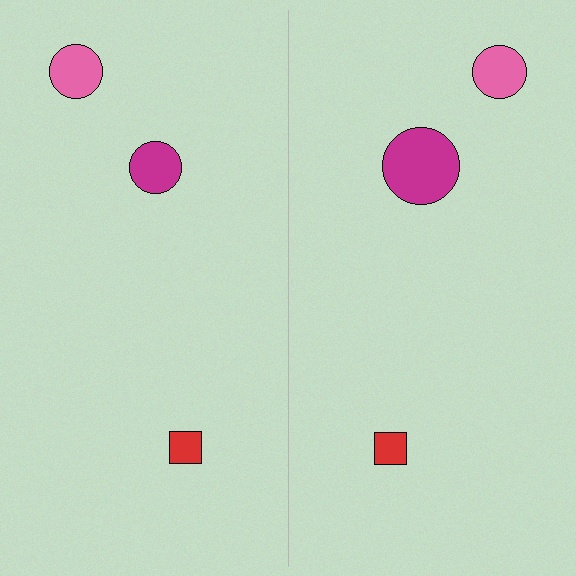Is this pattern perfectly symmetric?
No, the pattern is not perfectly symmetric. The magenta circle on the right side has a different size than its mirror counterpart.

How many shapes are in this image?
There are 6 shapes in this image.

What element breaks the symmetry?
The magenta circle on the right side has a different size than its mirror counterpart.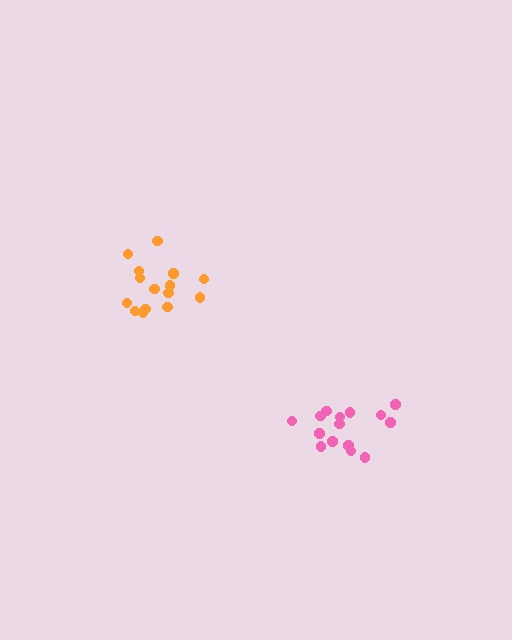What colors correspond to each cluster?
The clusters are colored: orange, pink.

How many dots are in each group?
Group 1: 15 dots, Group 2: 15 dots (30 total).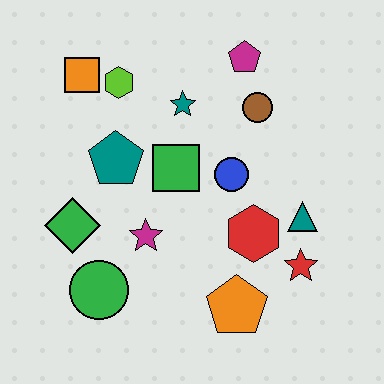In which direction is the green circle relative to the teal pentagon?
The green circle is below the teal pentagon.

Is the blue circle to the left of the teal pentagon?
No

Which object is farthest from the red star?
The orange square is farthest from the red star.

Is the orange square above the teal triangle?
Yes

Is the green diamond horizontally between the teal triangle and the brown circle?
No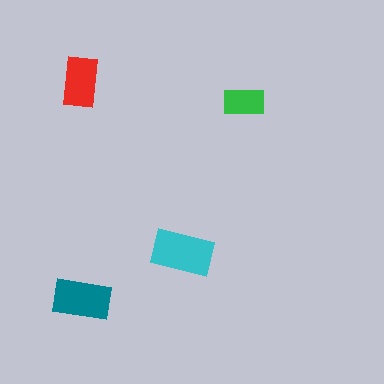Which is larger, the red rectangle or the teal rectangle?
The teal one.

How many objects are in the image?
There are 4 objects in the image.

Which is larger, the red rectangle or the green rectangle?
The red one.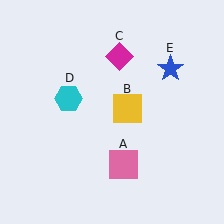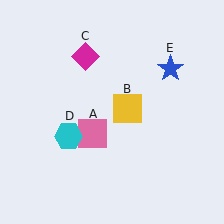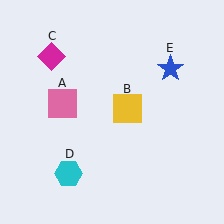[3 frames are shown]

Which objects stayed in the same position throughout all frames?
Yellow square (object B) and blue star (object E) remained stationary.